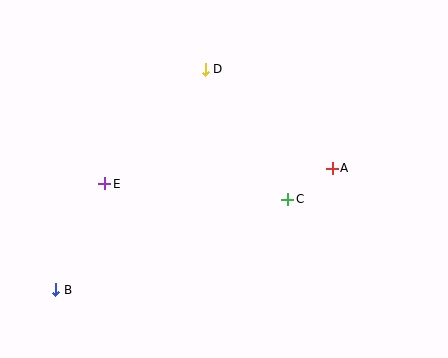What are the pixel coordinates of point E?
Point E is at (105, 184).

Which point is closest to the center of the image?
Point C at (288, 199) is closest to the center.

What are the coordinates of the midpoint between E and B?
The midpoint between E and B is at (80, 237).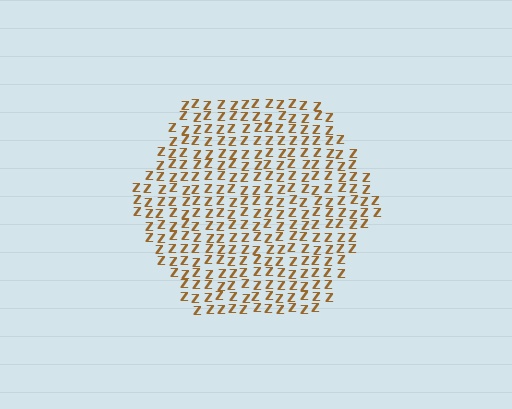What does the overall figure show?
The overall figure shows a hexagon.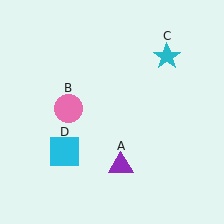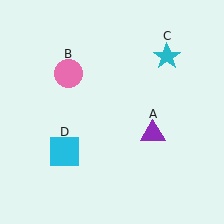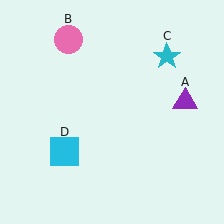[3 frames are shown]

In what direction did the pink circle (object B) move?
The pink circle (object B) moved up.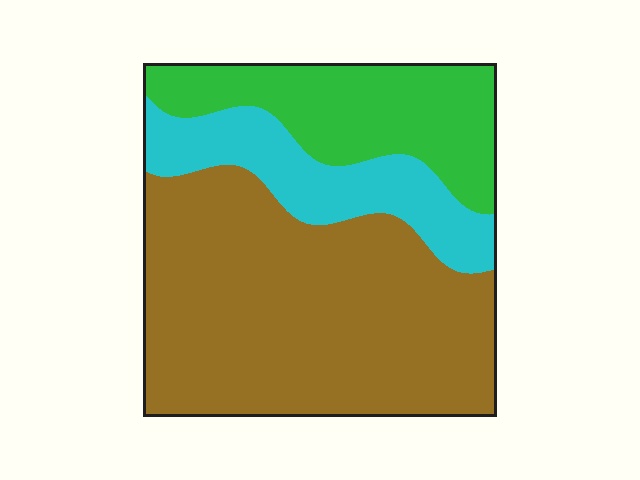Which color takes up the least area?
Cyan, at roughly 20%.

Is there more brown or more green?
Brown.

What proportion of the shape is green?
Green covers 24% of the shape.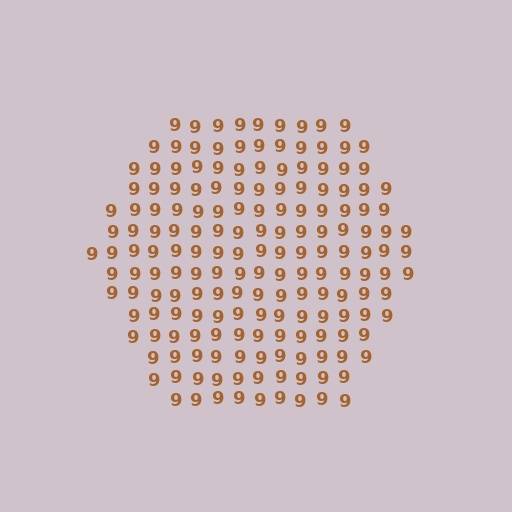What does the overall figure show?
The overall figure shows a hexagon.